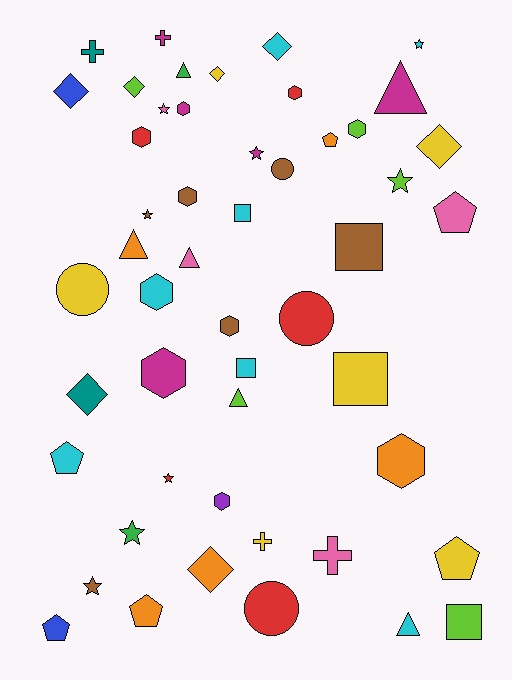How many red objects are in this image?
There are 5 red objects.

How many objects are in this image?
There are 50 objects.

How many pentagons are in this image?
There are 6 pentagons.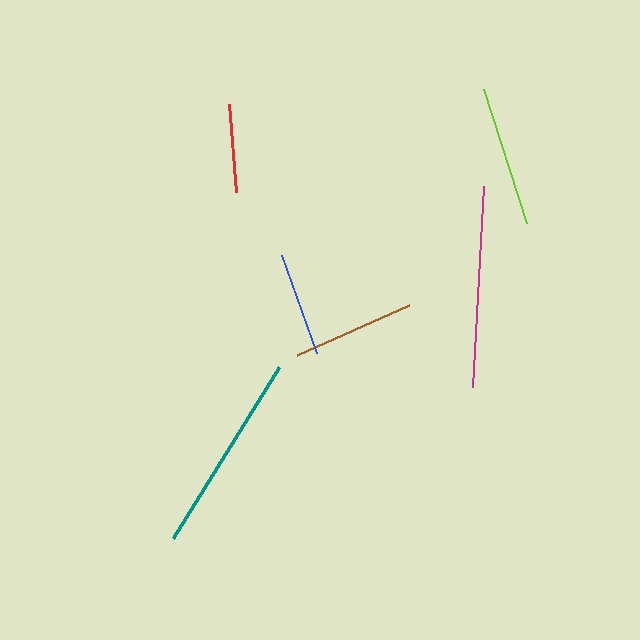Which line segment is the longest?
The magenta line is the longest at approximately 202 pixels.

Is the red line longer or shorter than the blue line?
The blue line is longer than the red line.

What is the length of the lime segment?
The lime segment is approximately 140 pixels long.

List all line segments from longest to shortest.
From longest to shortest: magenta, teal, lime, brown, blue, red.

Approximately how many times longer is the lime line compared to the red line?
The lime line is approximately 1.6 times the length of the red line.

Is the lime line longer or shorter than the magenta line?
The magenta line is longer than the lime line.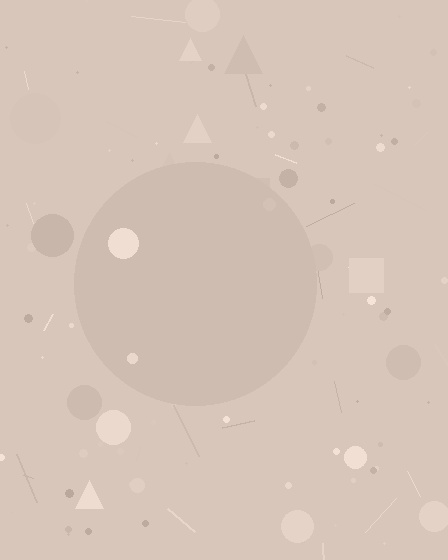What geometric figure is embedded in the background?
A circle is embedded in the background.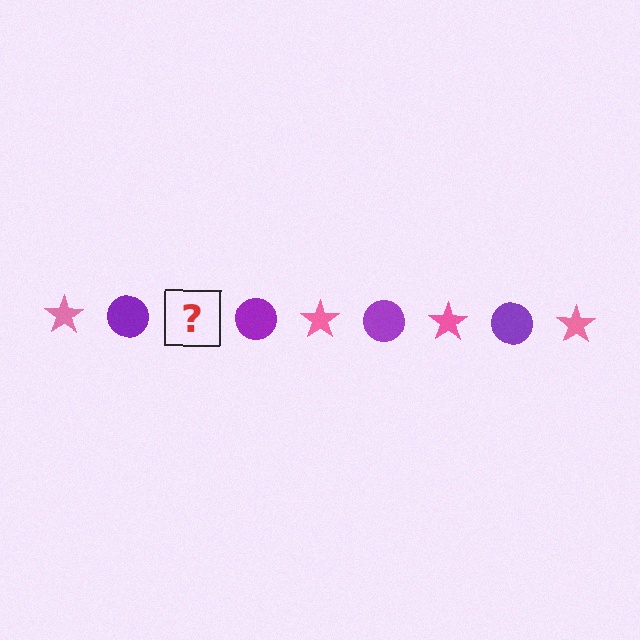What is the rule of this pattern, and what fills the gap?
The rule is that the pattern alternates between pink star and purple circle. The gap should be filled with a pink star.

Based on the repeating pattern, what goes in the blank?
The blank should be a pink star.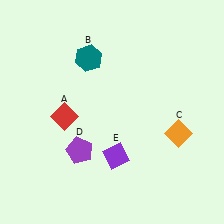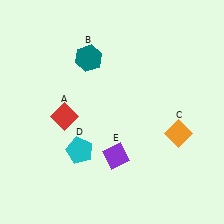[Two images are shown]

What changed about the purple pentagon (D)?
In Image 1, D is purple. In Image 2, it changed to cyan.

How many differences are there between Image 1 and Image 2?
There is 1 difference between the two images.